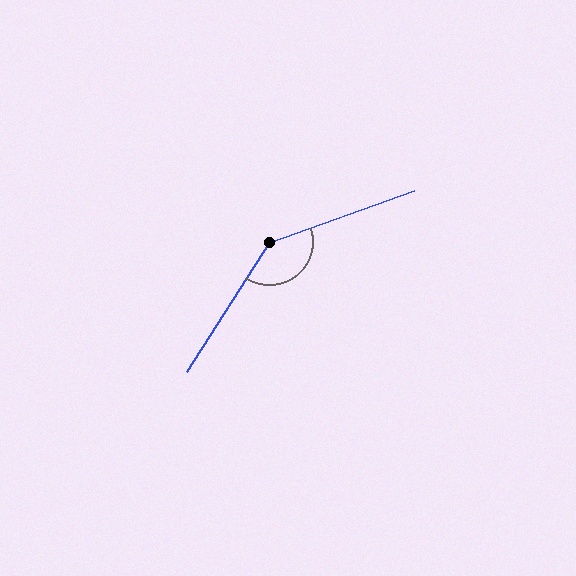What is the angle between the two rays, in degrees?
Approximately 142 degrees.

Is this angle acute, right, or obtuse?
It is obtuse.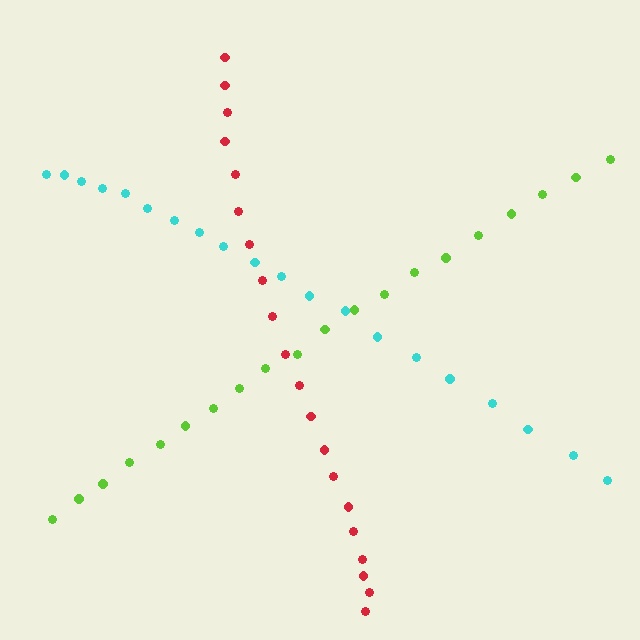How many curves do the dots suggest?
There are 3 distinct paths.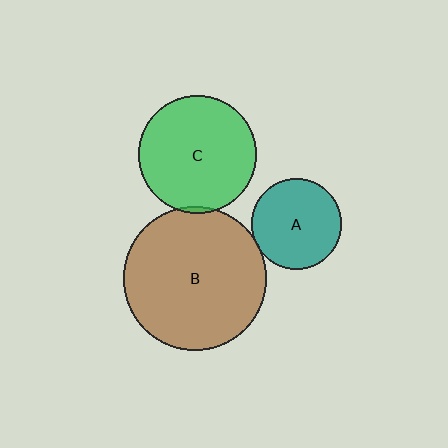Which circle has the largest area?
Circle B (brown).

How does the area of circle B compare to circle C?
Approximately 1.5 times.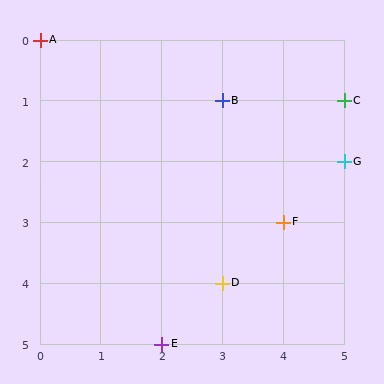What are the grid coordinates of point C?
Point C is at grid coordinates (5, 1).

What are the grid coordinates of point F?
Point F is at grid coordinates (4, 3).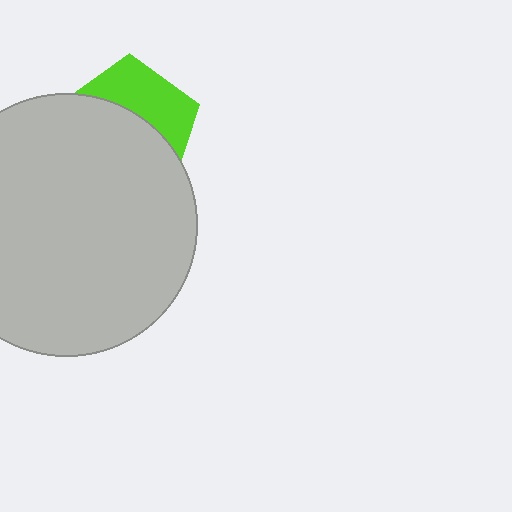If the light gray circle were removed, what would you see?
You would see the complete lime pentagon.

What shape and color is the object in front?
The object in front is a light gray circle.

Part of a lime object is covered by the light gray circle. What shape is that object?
It is a pentagon.